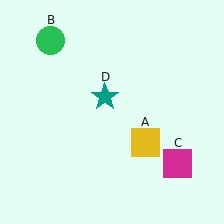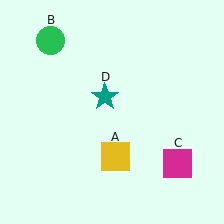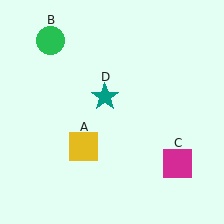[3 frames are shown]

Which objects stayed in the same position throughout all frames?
Green circle (object B) and magenta square (object C) and teal star (object D) remained stationary.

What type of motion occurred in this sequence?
The yellow square (object A) rotated clockwise around the center of the scene.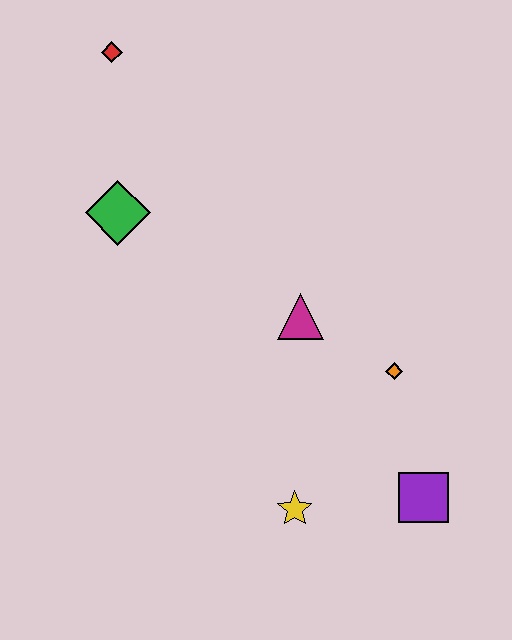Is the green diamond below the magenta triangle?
No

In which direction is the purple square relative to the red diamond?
The purple square is below the red diamond.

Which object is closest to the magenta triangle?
The orange diamond is closest to the magenta triangle.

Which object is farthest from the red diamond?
The purple square is farthest from the red diamond.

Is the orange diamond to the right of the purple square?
No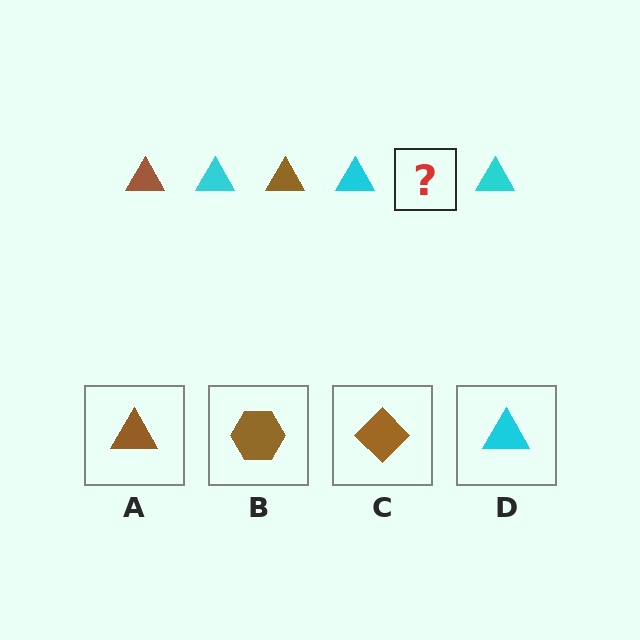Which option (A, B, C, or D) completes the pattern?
A.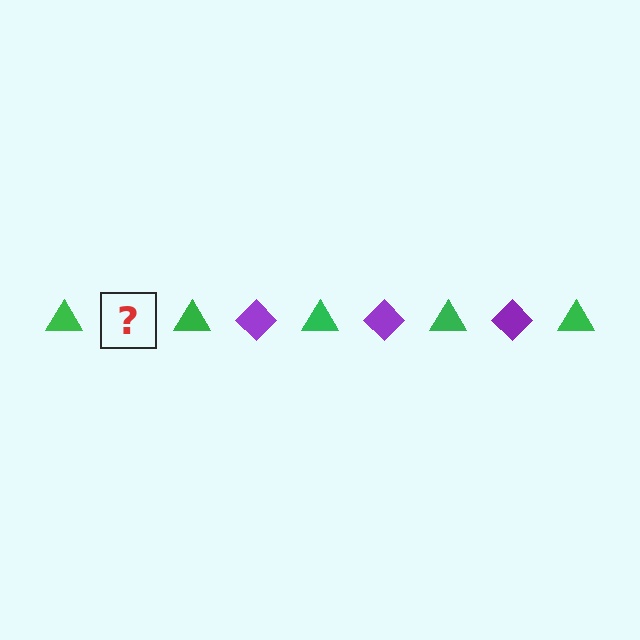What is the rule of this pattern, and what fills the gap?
The rule is that the pattern alternates between green triangle and purple diamond. The gap should be filled with a purple diamond.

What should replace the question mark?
The question mark should be replaced with a purple diamond.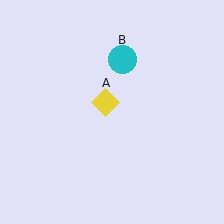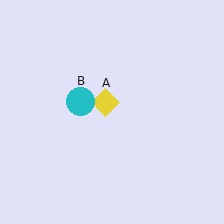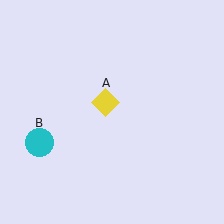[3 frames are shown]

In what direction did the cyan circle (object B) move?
The cyan circle (object B) moved down and to the left.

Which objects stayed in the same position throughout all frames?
Yellow diamond (object A) remained stationary.